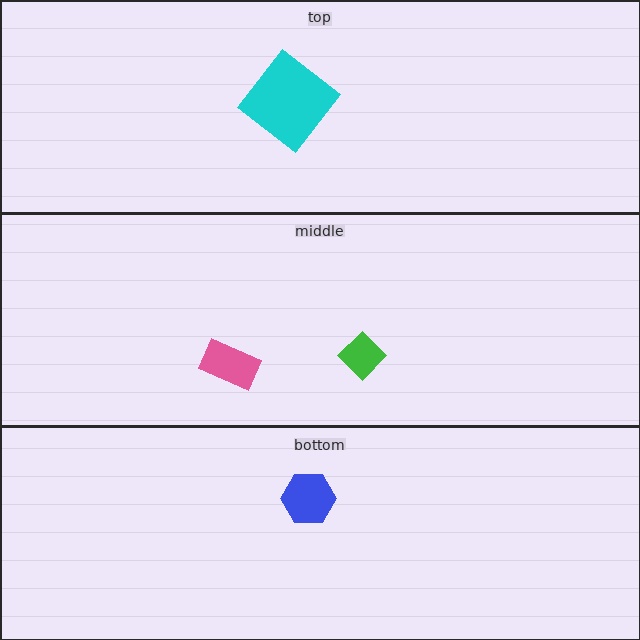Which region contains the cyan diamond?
The top region.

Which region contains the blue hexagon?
The bottom region.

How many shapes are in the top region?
1.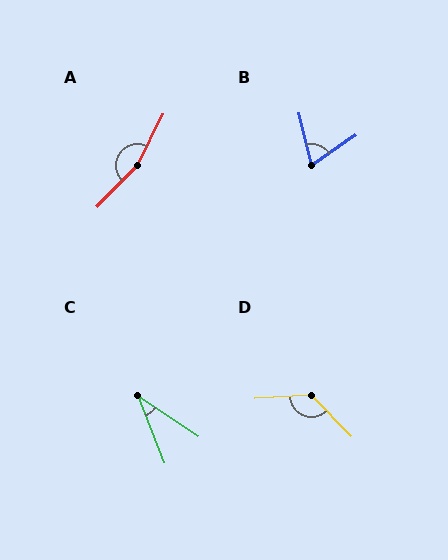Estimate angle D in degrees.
Approximately 131 degrees.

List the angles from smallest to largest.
C (34°), B (70°), D (131°), A (161°).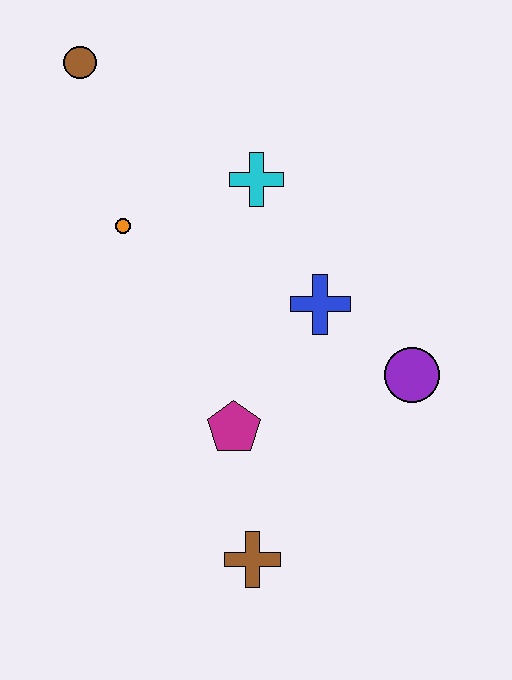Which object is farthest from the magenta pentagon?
The brown circle is farthest from the magenta pentagon.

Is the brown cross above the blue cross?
No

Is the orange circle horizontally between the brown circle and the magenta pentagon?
Yes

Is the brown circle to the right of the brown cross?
No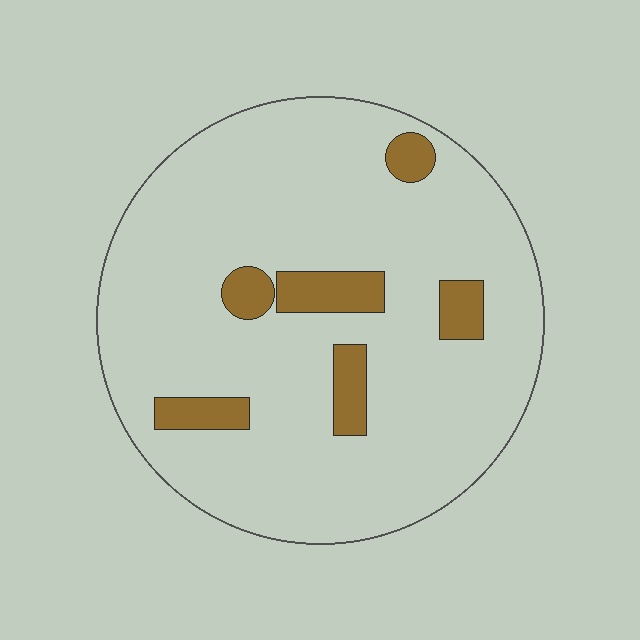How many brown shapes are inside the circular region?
6.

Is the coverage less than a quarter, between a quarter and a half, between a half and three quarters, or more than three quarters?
Less than a quarter.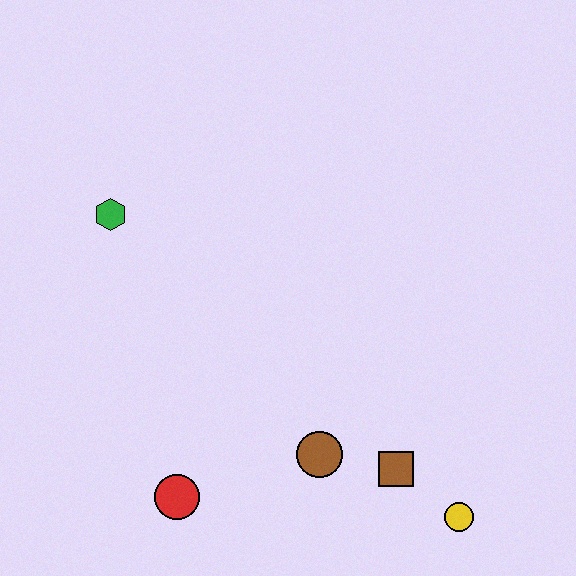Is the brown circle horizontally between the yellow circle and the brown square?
No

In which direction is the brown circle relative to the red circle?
The brown circle is to the right of the red circle.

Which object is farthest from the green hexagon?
The yellow circle is farthest from the green hexagon.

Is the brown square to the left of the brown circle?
No